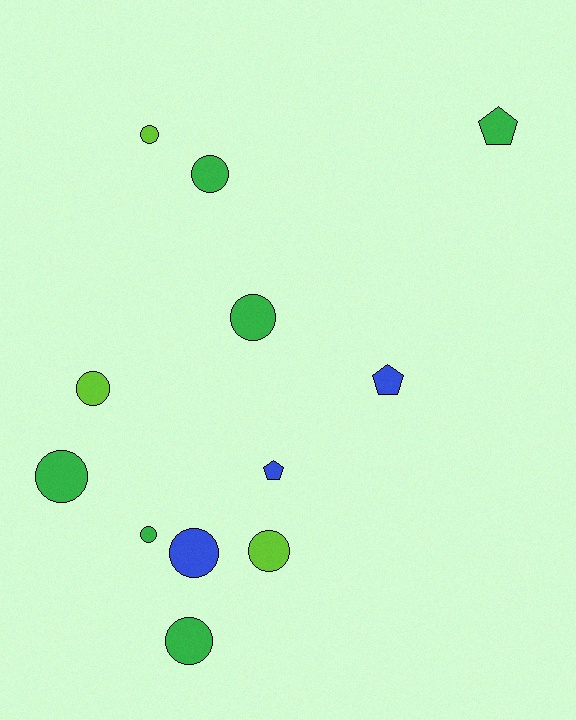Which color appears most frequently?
Green, with 6 objects.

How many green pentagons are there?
There is 1 green pentagon.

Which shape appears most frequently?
Circle, with 9 objects.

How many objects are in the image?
There are 12 objects.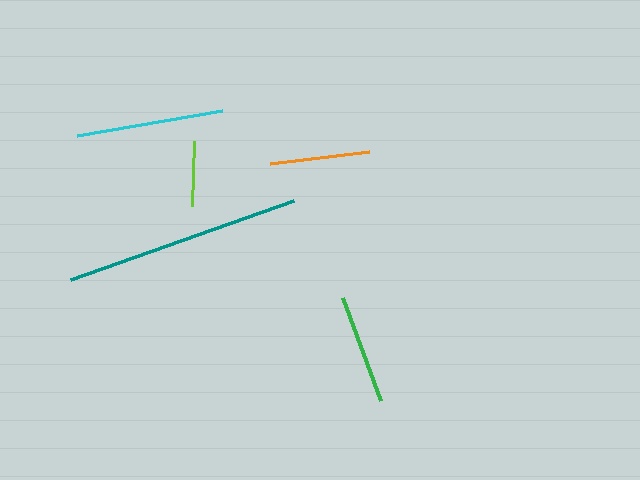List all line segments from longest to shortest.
From longest to shortest: teal, cyan, green, orange, lime.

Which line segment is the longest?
The teal line is the longest at approximately 237 pixels.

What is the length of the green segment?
The green segment is approximately 110 pixels long.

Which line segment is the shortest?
The lime line is the shortest at approximately 64 pixels.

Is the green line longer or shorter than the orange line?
The green line is longer than the orange line.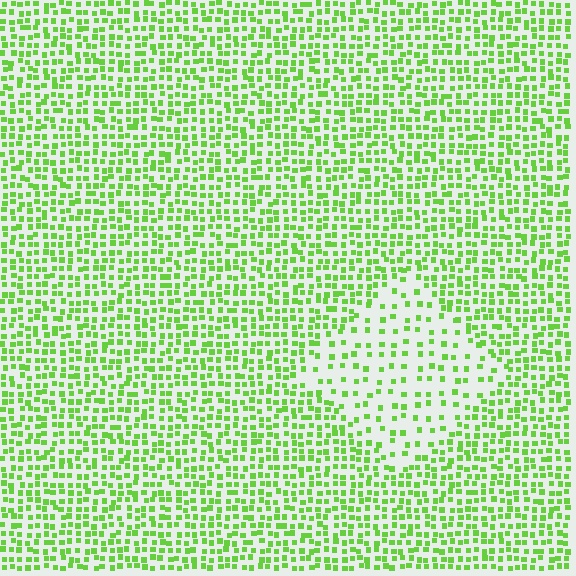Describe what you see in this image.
The image contains small lime elements arranged at two different densities. A diamond-shaped region is visible where the elements are less densely packed than the surrounding area.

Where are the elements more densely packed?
The elements are more densely packed outside the diamond boundary.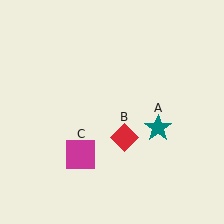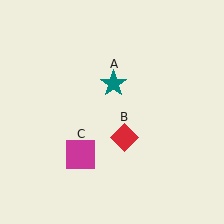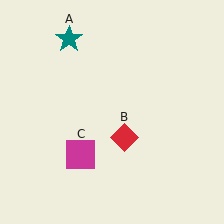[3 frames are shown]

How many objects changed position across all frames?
1 object changed position: teal star (object A).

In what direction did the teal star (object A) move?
The teal star (object A) moved up and to the left.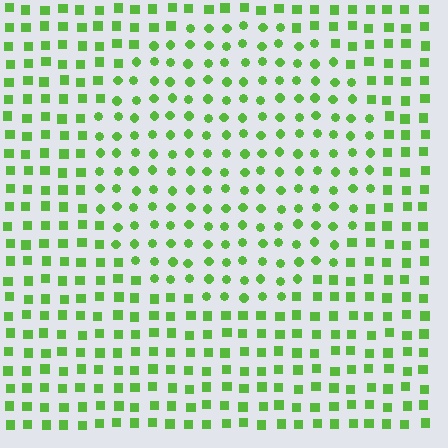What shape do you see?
I see a circle.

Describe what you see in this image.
The image is filled with small lime elements arranged in a uniform grid. A circle-shaped region contains circles, while the surrounding area contains squares. The boundary is defined purely by the change in element shape.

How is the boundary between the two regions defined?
The boundary is defined by a change in element shape: circles inside vs. squares outside. All elements share the same color and spacing.